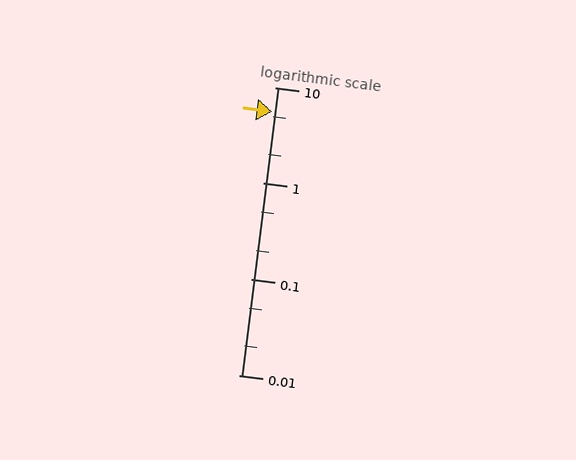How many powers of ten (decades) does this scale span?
The scale spans 3 decades, from 0.01 to 10.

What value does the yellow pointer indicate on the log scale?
The pointer indicates approximately 5.6.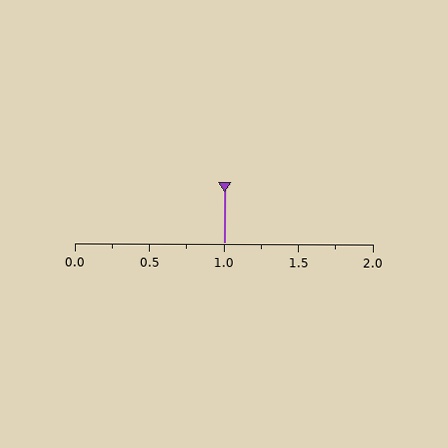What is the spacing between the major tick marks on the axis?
The major ticks are spaced 0.5 apart.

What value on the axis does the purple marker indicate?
The marker indicates approximately 1.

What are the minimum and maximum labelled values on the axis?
The axis runs from 0.0 to 2.0.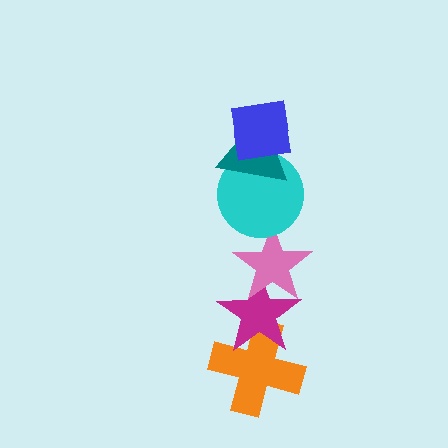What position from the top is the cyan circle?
The cyan circle is 3rd from the top.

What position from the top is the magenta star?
The magenta star is 5th from the top.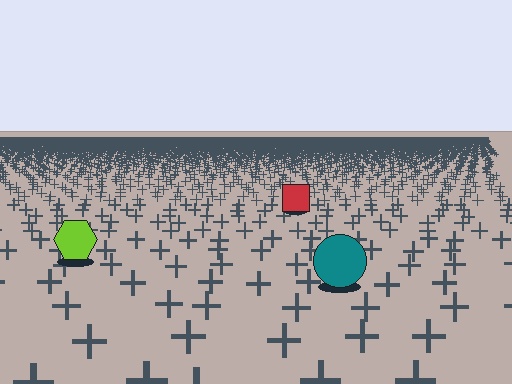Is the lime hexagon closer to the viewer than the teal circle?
No. The teal circle is closer — you can tell from the texture gradient: the ground texture is coarser near it.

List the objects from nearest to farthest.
From nearest to farthest: the teal circle, the lime hexagon, the red square.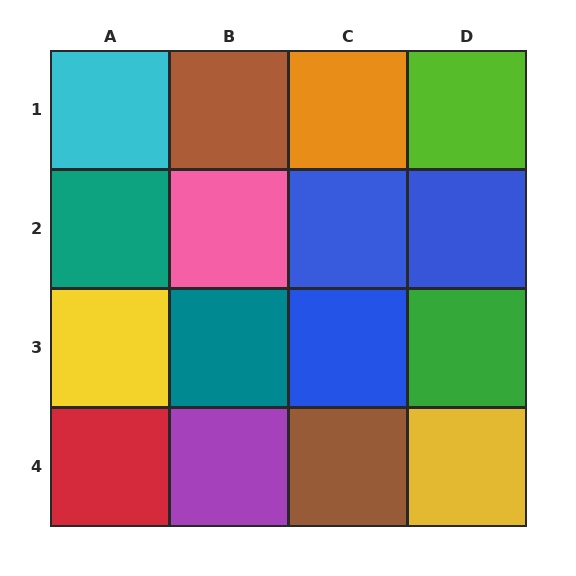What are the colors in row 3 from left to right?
Yellow, teal, blue, green.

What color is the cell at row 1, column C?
Orange.